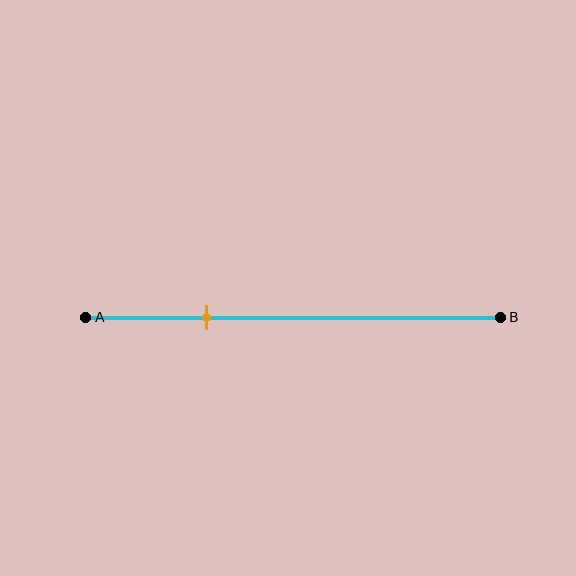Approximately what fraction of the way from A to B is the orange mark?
The orange mark is approximately 30% of the way from A to B.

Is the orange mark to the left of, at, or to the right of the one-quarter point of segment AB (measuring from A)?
The orange mark is to the right of the one-quarter point of segment AB.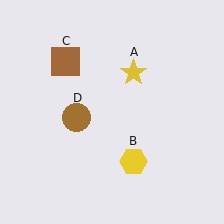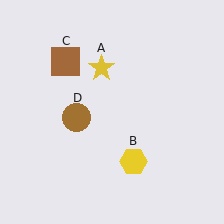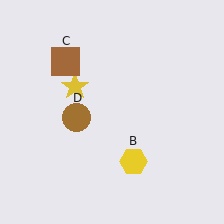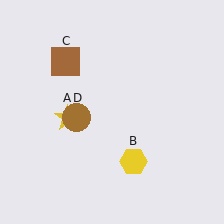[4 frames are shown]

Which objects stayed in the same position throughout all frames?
Yellow hexagon (object B) and brown square (object C) and brown circle (object D) remained stationary.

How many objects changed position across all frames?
1 object changed position: yellow star (object A).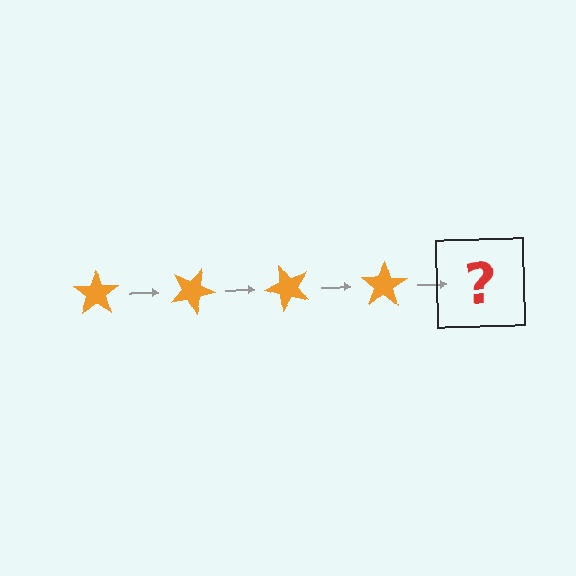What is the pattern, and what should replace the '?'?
The pattern is that the star rotates 25 degrees each step. The '?' should be an orange star rotated 100 degrees.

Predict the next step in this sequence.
The next step is an orange star rotated 100 degrees.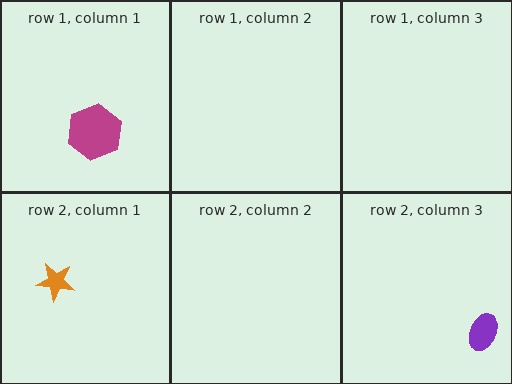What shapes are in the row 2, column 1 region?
The orange star.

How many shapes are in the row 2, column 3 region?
1.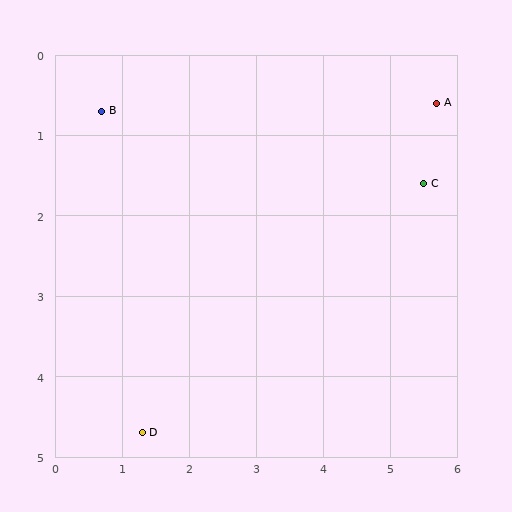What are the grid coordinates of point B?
Point B is at approximately (0.7, 0.7).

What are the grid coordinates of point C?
Point C is at approximately (5.5, 1.6).